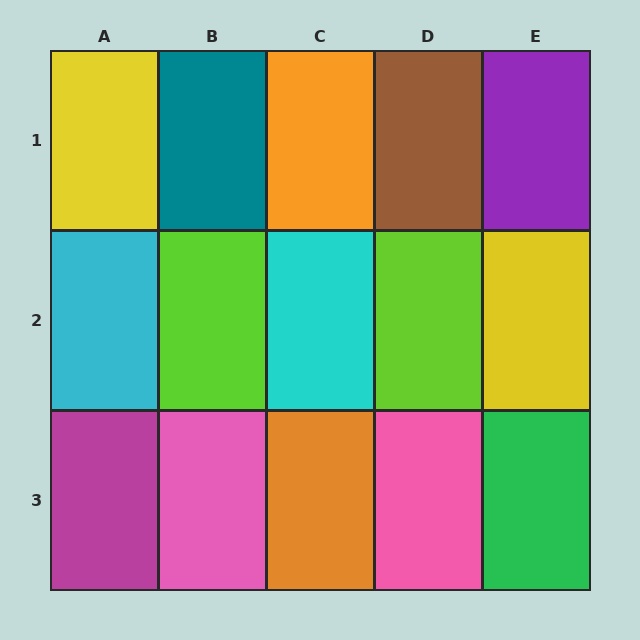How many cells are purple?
1 cell is purple.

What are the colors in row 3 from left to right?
Magenta, pink, orange, pink, green.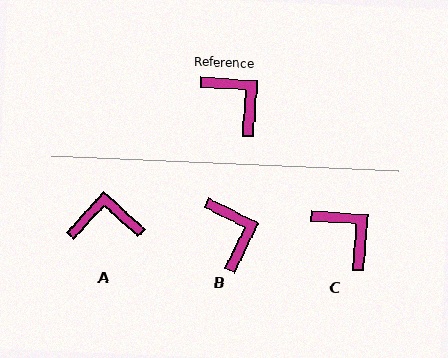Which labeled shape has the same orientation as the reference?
C.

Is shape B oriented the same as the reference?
No, it is off by about 22 degrees.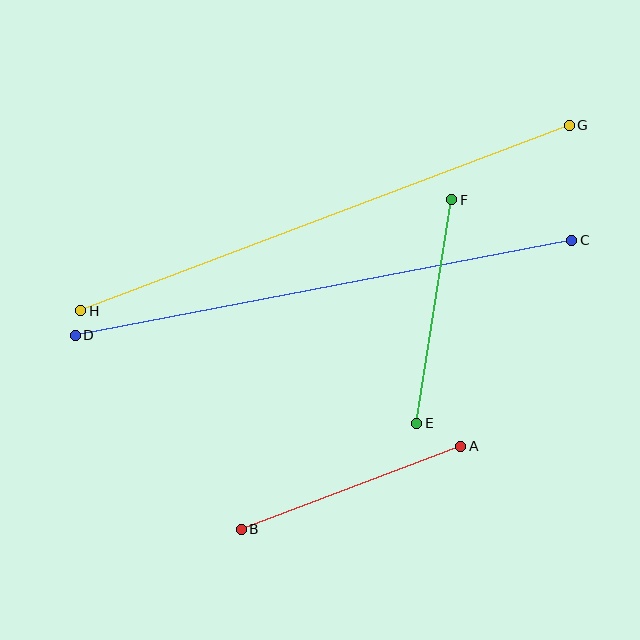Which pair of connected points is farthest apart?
Points G and H are farthest apart.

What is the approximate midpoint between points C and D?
The midpoint is at approximately (323, 288) pixels.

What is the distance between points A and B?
The distance is approximately 235 pixels.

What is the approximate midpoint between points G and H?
The midpoint is at approximately (325, 218) pixels.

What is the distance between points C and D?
The distance is approximately 506 pixels.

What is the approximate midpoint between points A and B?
The midpoint is at approximately (351, 488) pixels.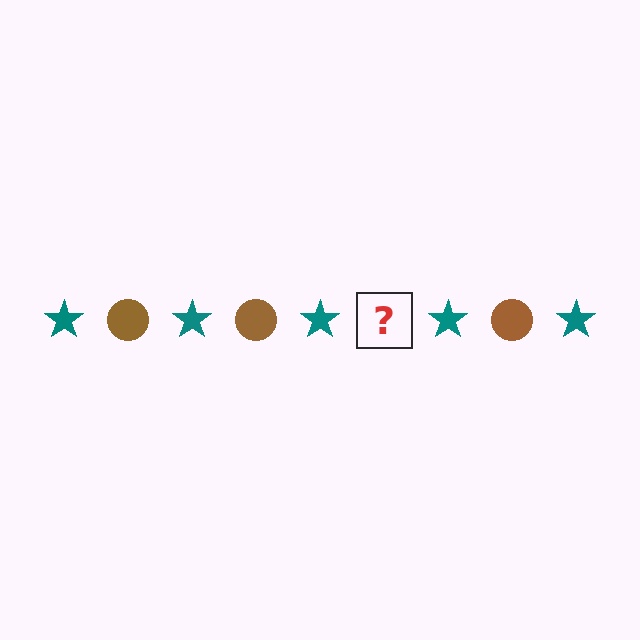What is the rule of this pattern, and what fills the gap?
The rule is that the pattern alternates between teal star and brown circle. The gap should be filled with a brown circle.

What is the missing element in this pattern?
The missing element is a brown circle.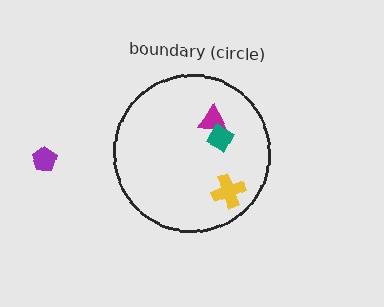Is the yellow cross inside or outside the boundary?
Inside.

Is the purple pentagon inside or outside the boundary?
Outside.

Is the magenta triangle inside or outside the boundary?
Inside.